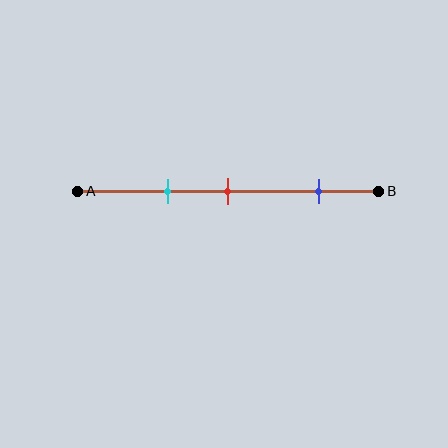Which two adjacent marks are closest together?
The cyan and red marks are the closest adjacent pair.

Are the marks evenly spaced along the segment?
No, the marks are not evenly spaced.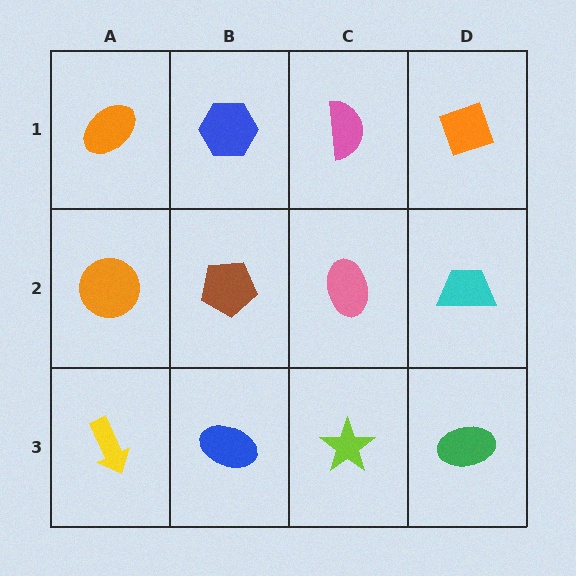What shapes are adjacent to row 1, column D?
A cyan trapezoid (row 2, column D), a pink semicircle (row 1, column C).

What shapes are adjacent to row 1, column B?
A brown pentagon (row 2, column B), an orange ellipse (row 1, column A), a pink semicircle (row 1, column C).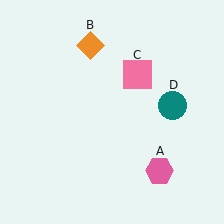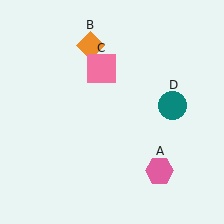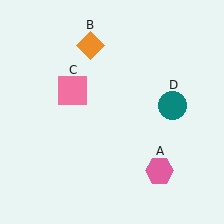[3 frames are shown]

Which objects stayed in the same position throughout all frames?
Pink hexagon (object A) and orange diamond (object B) and teal circle (object D) remained stationary.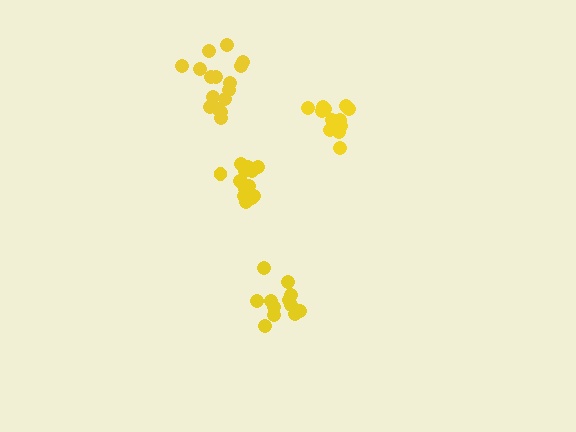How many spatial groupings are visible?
There are 4 spatial groupings.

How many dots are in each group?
Group 1: 12 dots, Group 2: 15 dots, Group 3: 12 dots, Group 4: 16 dots (55 total).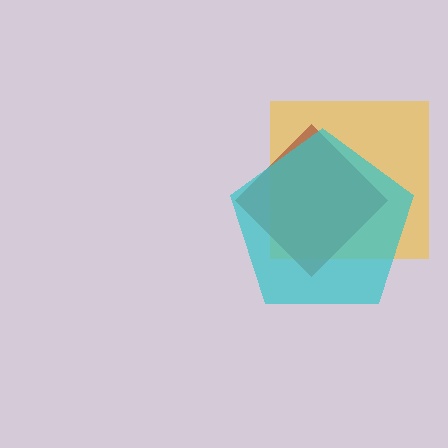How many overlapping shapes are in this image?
There are 3 overlapping shapes in the image.